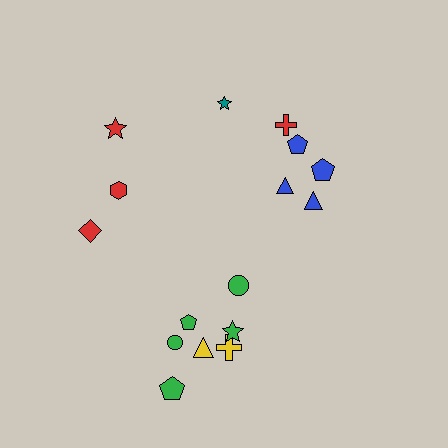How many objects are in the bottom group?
There are 7 objects.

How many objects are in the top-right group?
There are 6 objects.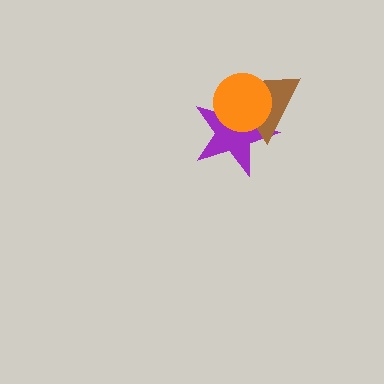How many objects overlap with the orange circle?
2 objects overlap with the orange circle.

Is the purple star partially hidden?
Yes, it is partially covered by another shape.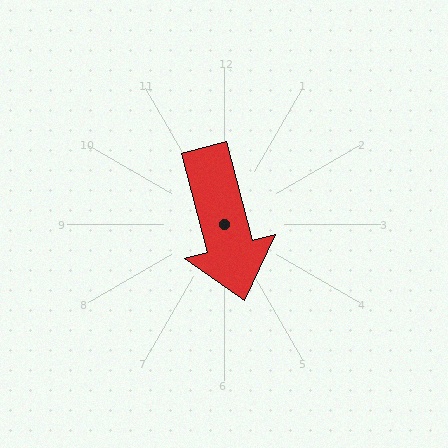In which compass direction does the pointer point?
South.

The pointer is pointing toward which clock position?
Roughly 6 o'clock.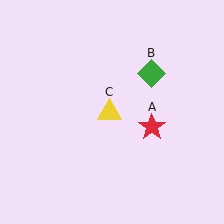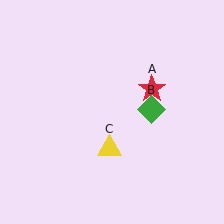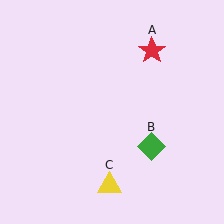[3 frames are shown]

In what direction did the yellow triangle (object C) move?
The yellow triangle (object C) moved down.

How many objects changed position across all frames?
3 objects changed position: red star (object A), green diamond (object B), yellow triangle (object C).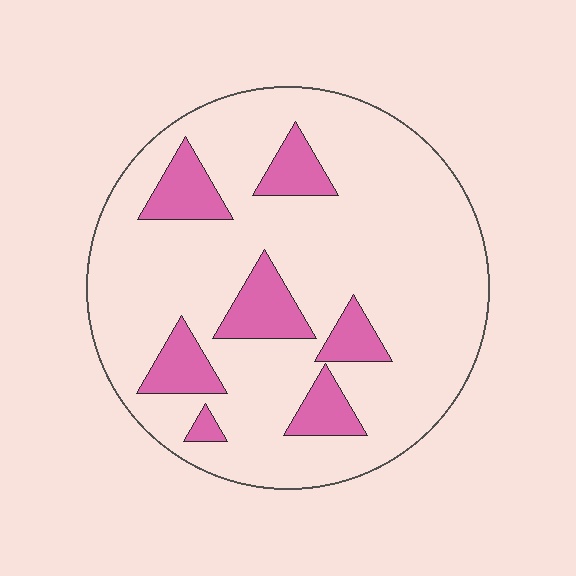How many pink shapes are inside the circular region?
7.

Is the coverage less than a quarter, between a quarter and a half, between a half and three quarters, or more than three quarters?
Less than a quarter.